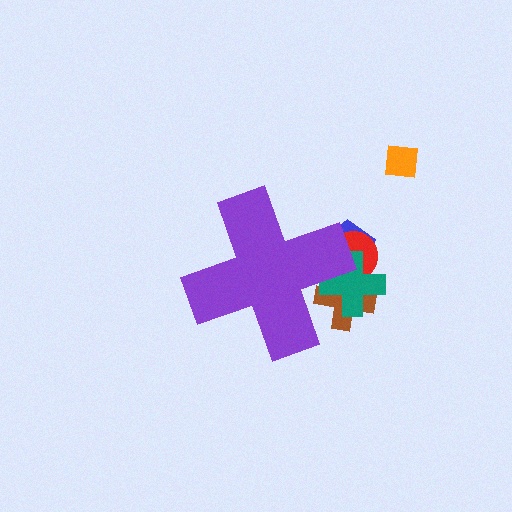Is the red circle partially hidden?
Yes, the red circle is partially hidden behind the purple cross.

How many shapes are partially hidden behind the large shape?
5 shapes are partially hidden.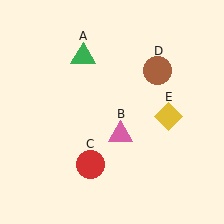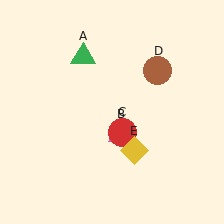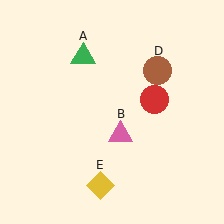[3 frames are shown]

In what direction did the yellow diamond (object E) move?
The yellow diamond (object E) moved down and to the left.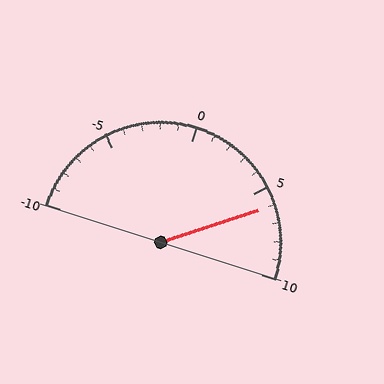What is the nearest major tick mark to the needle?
The nearest major tick mark is 5.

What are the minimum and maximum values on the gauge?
The gauge ranges from -10 to 10.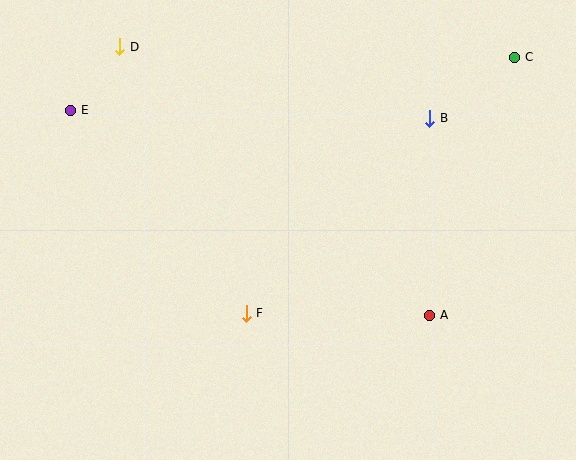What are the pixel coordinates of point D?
Point D is at (120, 47).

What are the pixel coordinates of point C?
Point C is at (515, 57).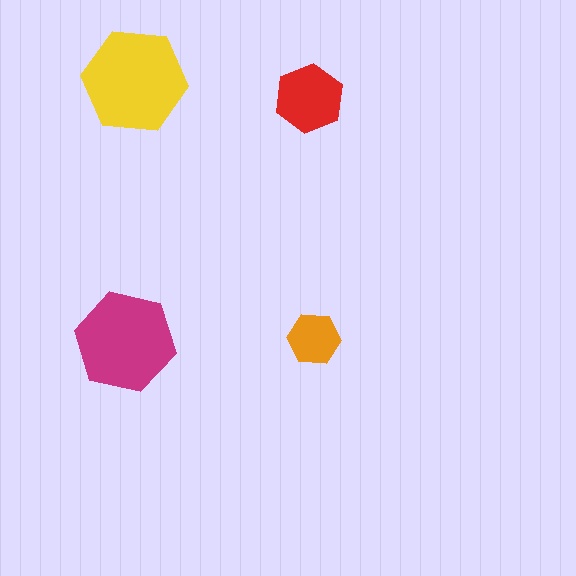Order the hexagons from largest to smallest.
the yellow one, the magenta one, the red one, the orange one.